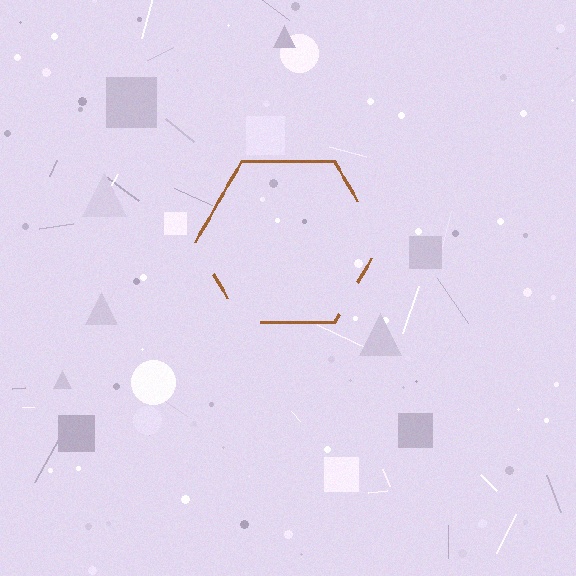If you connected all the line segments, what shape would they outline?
They would outline a hexagon.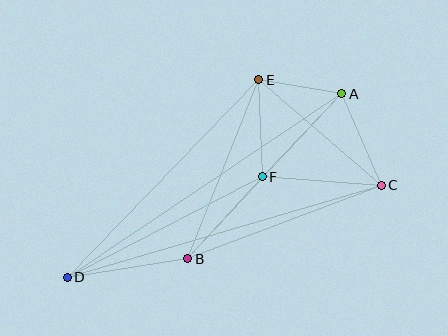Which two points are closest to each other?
Points A and E are closest to each other.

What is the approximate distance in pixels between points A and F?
The distance between A and F is approximately 115 pixels.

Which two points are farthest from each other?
Points A and D are farthest from each other.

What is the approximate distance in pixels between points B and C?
The distance between B and C is approximately 207 pixels.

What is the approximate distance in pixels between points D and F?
The distance between D and F is approximately 219 pixels.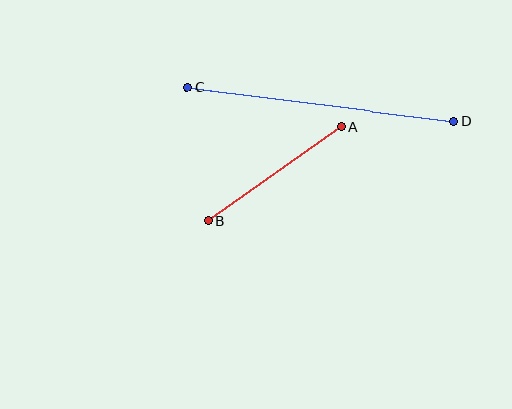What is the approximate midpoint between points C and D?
The midpoint is at approximately (321, 104) pixels.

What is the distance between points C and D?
The distance is approximately 269 pixels.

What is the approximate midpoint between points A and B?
The midpoint is at approximately (275, 174) pixels.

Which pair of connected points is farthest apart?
Points C and D are farthest apart.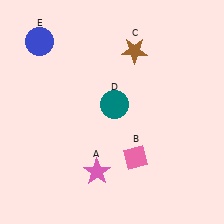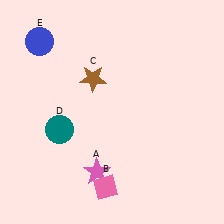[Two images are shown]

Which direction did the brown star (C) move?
The brown star (C) moved left.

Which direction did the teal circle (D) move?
The teal circle (D) moved left.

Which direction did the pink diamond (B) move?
The pink diamond (B) moved left.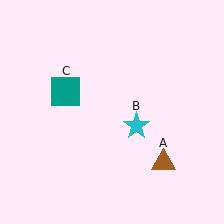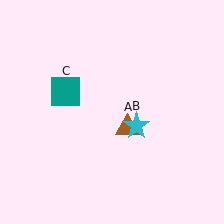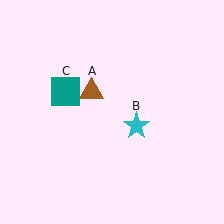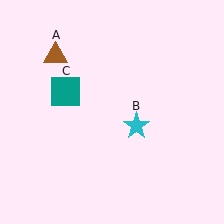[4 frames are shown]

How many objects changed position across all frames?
1 object changed position: brown triangle (object A).